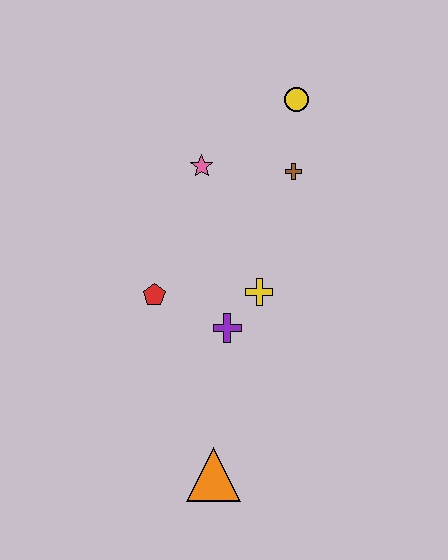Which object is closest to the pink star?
The brown cross is closest to the pink star.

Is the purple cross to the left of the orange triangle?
No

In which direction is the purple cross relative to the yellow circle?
The purple cross is below the yellow circle.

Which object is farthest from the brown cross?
The orange triangle is farthest from the brown cross.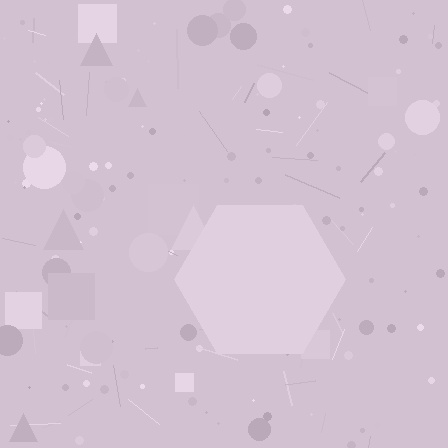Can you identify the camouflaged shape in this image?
The camouflaged shape is a hexagon.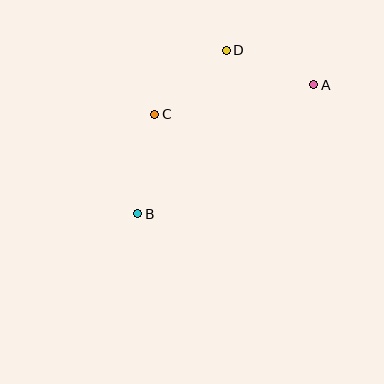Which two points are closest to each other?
Points A and D are closest to each other.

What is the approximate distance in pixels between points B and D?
The distance between B and D is approximately 186 pixels.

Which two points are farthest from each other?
Points A and B are farthest from each other.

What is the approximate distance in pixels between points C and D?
The distance between C and D is approximately 96 pixels.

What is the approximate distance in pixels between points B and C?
The distance between B and C is approximately 101 pixels.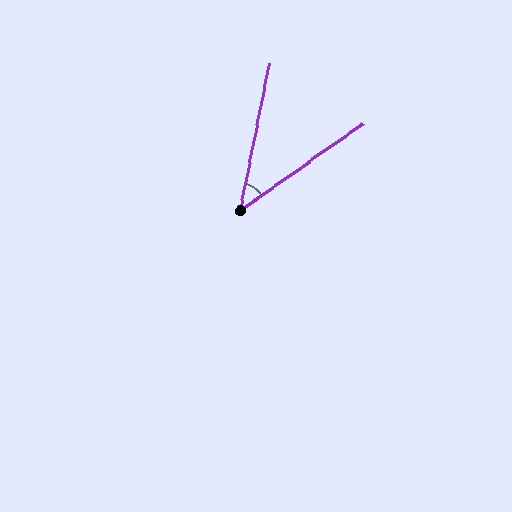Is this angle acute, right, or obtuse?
It is acute.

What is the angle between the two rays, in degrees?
Approximately 43 degrees.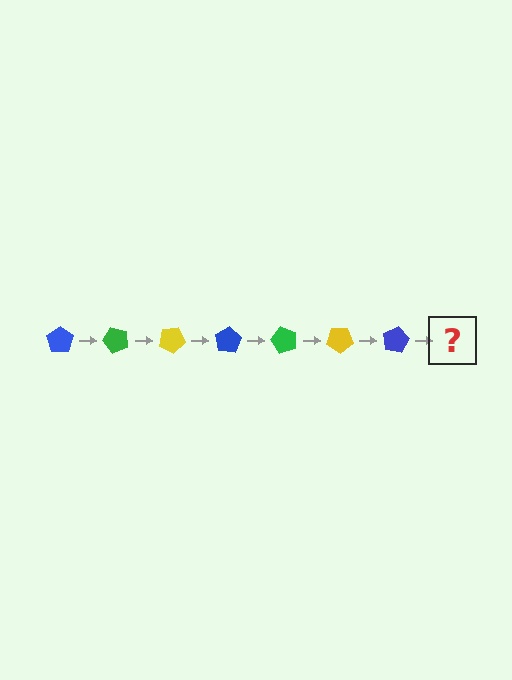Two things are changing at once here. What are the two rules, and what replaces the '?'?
The two rules are that it rotates 50 degrees each step and the color cycles through blue, green, and yellow. The '?' should be a green pentagon, rotated 350 degrees from the start.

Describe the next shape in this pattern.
It should be a green pentagon, rotated 350 degrees from the start.